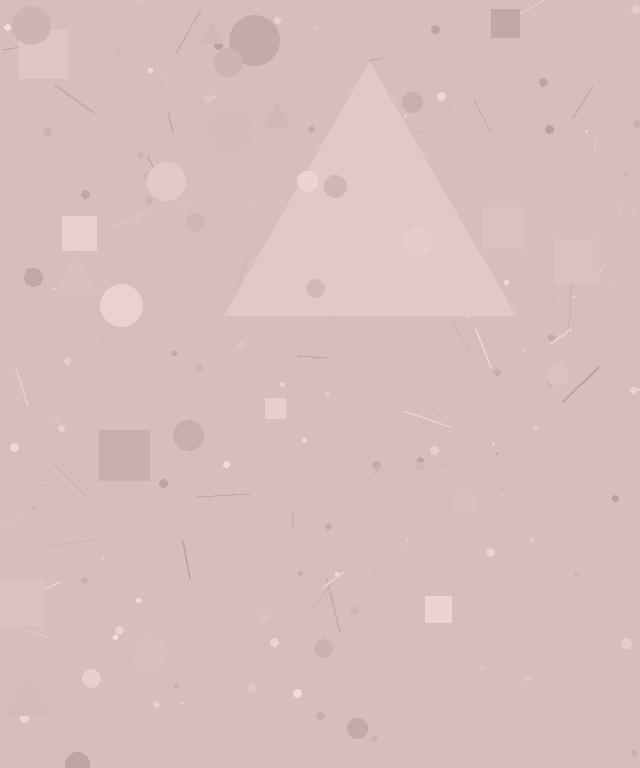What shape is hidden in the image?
A triangle is hidden in the image.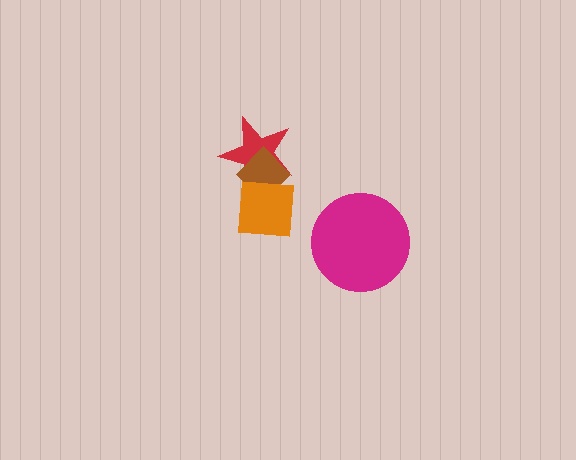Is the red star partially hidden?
Yes, it is partially covered by another shape.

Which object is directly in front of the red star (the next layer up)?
The brown diamond is directly in front of the red star.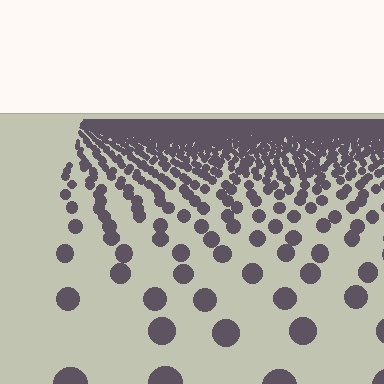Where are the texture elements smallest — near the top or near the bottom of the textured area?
Near the top.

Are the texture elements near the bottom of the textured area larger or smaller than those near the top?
Larger. Near the bottom, elements are closer to the viewer and appear at a bigger on-screen size.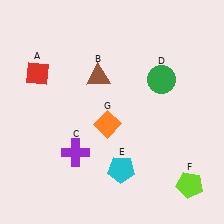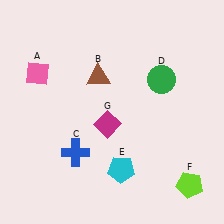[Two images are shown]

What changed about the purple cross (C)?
In Image 1, C is purple. In Image 2, it changed to blue.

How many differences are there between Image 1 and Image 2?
There are 3 differences between the two images.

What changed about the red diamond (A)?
In Image 1, A is red. In Image 2, it changed to pink.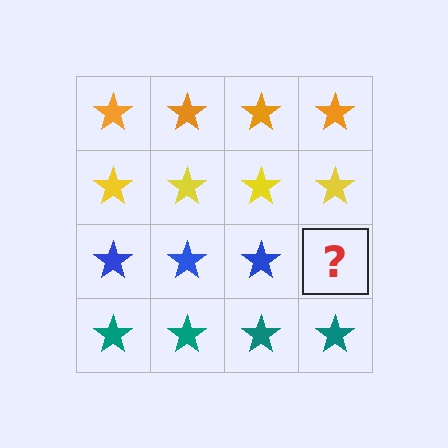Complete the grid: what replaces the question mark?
The question mark should be replaced with a blue star.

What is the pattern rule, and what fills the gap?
The rule is that each row has a consistent color. The gap should be filled with a blue star.